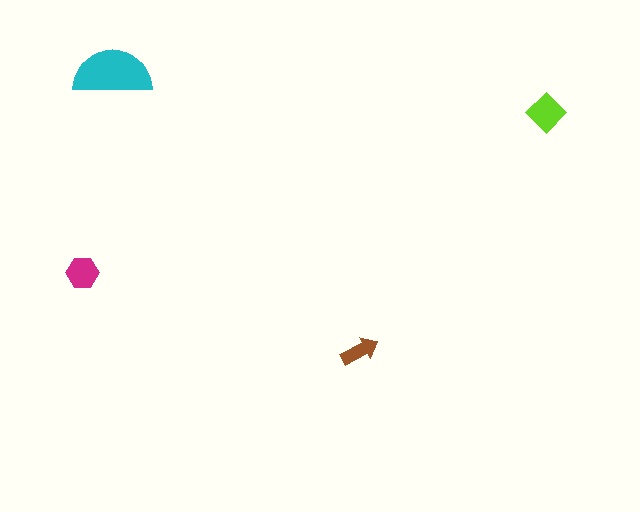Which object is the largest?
The cyan semicircle.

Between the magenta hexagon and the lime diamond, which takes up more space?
The lime diamond.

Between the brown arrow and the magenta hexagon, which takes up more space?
The magenta hexagon.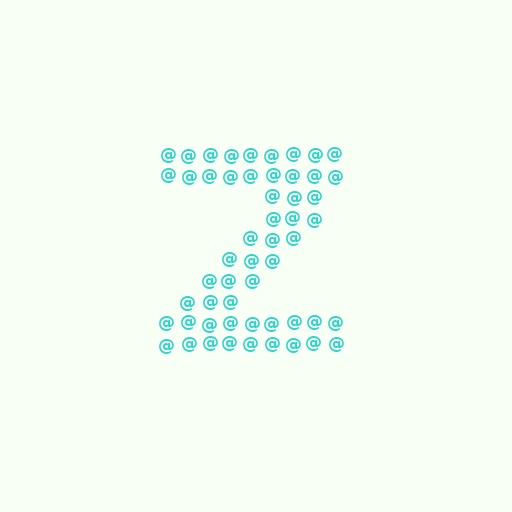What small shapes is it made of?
It is made of small at signs.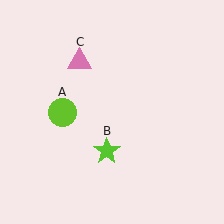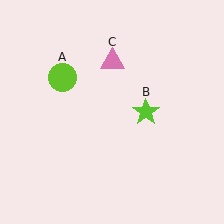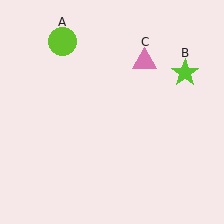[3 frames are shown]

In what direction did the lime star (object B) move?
The lime star (object B) moved up and to the right.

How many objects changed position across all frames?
3 objects changed position: lime circle (object A), lime star (object B), pink triangle (object C).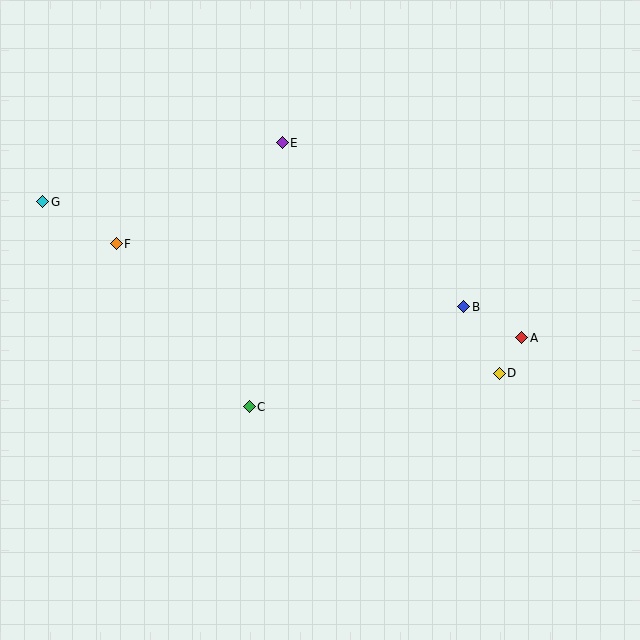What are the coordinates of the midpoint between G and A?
The midpoint between G and A is at (282, 270).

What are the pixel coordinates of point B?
Point B is at (464, 307).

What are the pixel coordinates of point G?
Point G is at (43, 202).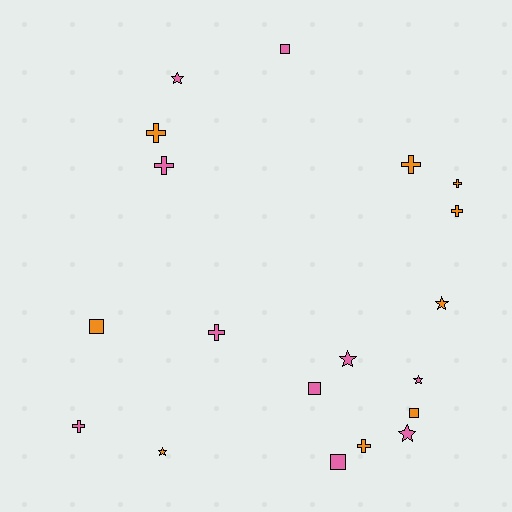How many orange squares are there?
There are 2 orange squares.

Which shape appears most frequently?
Cross, with 8 objects.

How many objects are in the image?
There are 19 objects.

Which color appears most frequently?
Pink, with 10 objects.